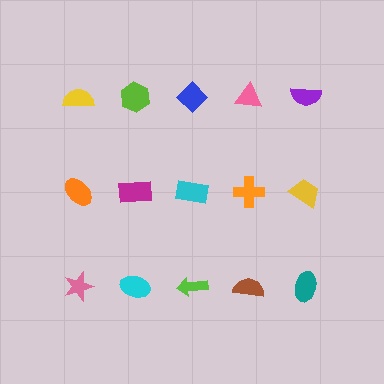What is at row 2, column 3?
A cyan rectangle.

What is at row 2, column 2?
A magenta rectangle.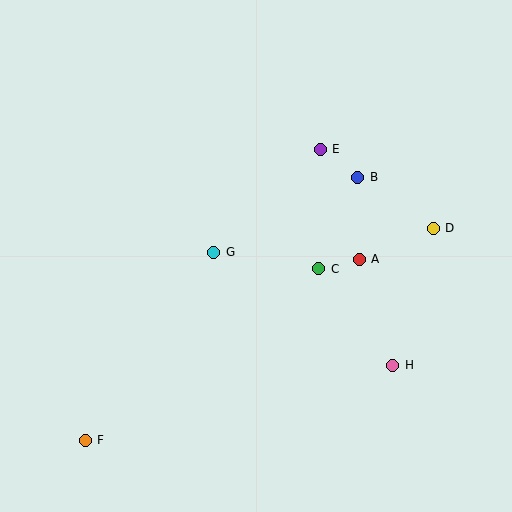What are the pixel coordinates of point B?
Point B is at (358, 177).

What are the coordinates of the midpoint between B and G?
The midpoint between B and G is at (286, 215).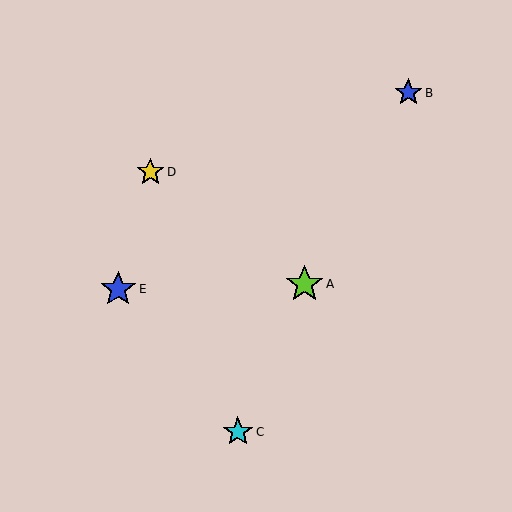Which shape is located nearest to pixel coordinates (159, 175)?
The yellow star (labeled D) at (150, 172) is nearest to that location.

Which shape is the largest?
The lime star (labeled A) is the largest.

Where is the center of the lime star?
The center of the lime star is at (305, 284).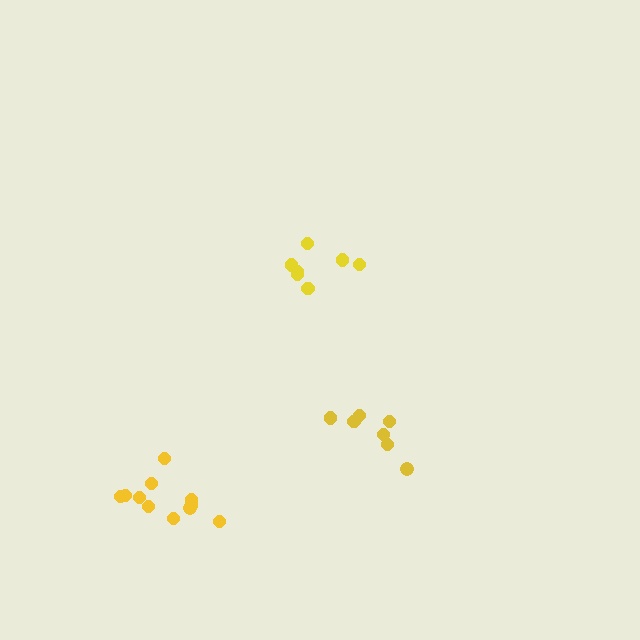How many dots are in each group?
Group 1: 7 dots, Group 2: 11 dots, Group 3: 7 dots (25 total).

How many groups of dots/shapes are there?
There are 3 groups.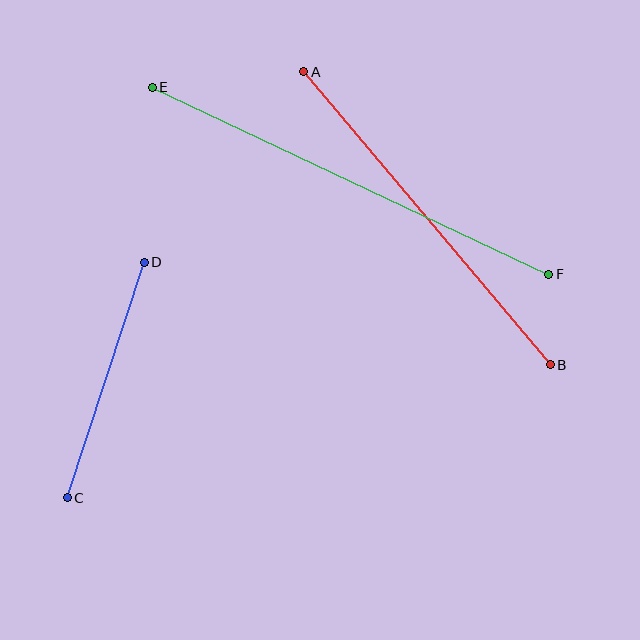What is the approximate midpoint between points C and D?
The midpoint is at approximately (106, 380) pixels.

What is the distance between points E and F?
The distance is approximately 439 pixels.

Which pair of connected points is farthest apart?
Points E and F are farthest apart.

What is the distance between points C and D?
The distance is approximately 248 pixels.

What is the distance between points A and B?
The distance is approximately 383 pixels.